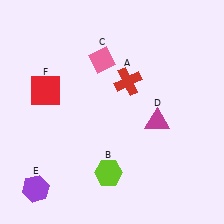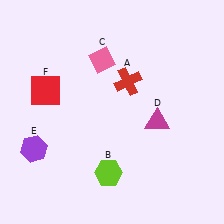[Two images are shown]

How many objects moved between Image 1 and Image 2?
1 object moved between the two images.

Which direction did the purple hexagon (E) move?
The purple hexagon (E) moved up.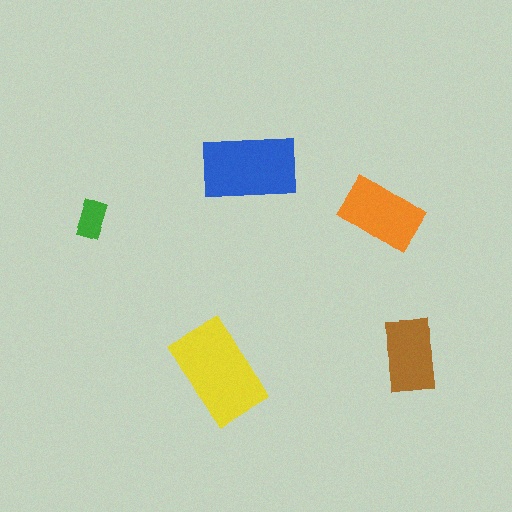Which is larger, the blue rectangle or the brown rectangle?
The blue one.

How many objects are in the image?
There are 5 objects in the image.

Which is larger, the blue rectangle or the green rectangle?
The blue one.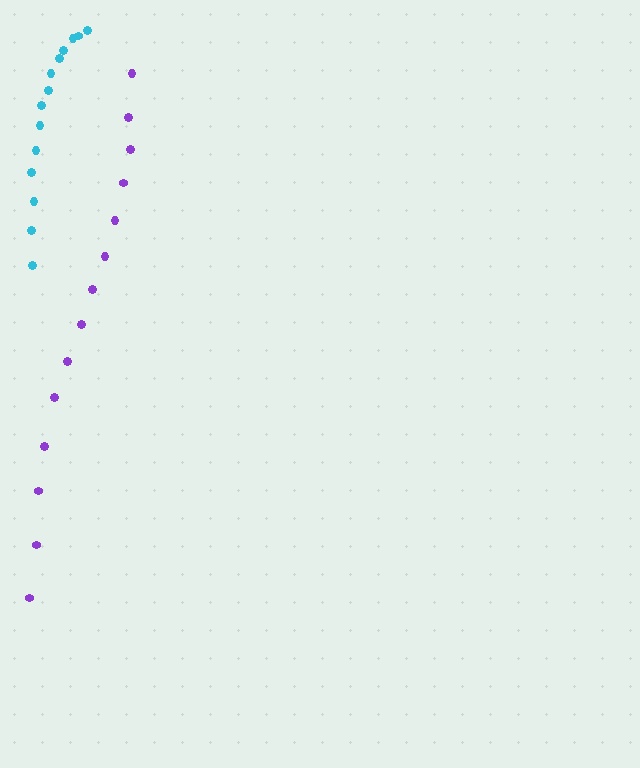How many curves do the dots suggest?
There are 2 distinct paths.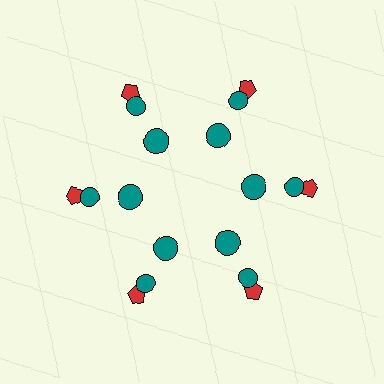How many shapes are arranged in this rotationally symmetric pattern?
There are 18 shapes, arranged in 6 groups of 3.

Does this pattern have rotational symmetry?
Yes, this pattern has 6-fold rotational symmetry. It looks the same after rotating 60 degrees around the center.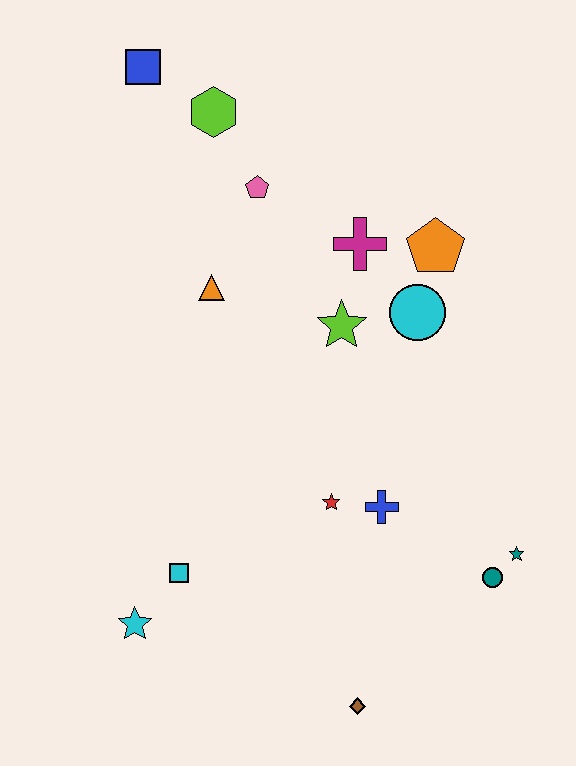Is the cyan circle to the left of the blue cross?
No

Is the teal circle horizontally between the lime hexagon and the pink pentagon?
No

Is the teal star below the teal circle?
No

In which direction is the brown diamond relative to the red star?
The brown diamond is below the red star.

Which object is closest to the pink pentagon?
The lime hexagon is closest to the pink pentagon.